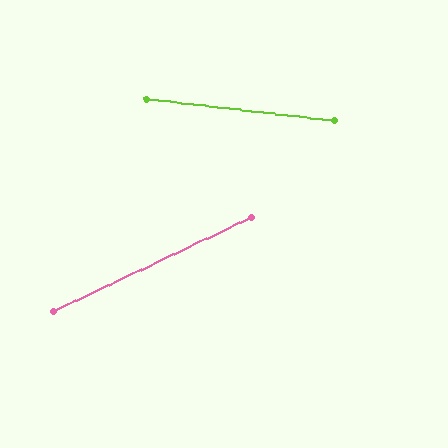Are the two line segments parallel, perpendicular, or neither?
Neither parallel nor perpendicular — they differ by about 32°.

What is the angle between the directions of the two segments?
Approximately 32 degrees.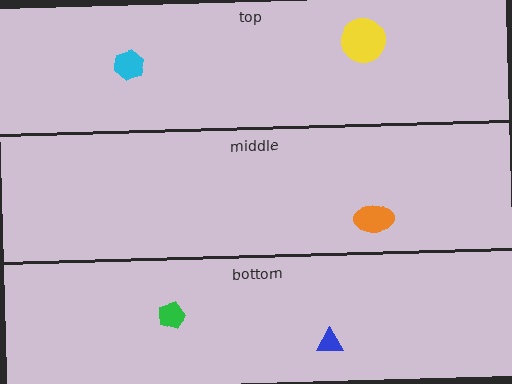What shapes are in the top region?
The cyan hexagon, the yellow circle.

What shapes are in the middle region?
The orange ellipse.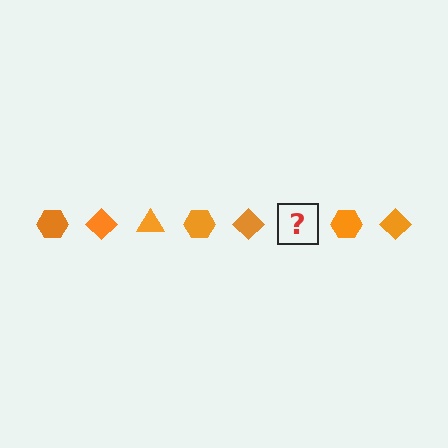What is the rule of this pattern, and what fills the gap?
The rule is that the pattern cycles through hexagon, diamond, triangle shapes in orange. The gap should be filled with an orange triangle.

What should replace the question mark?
The question mark should be replaced with an orange triangle.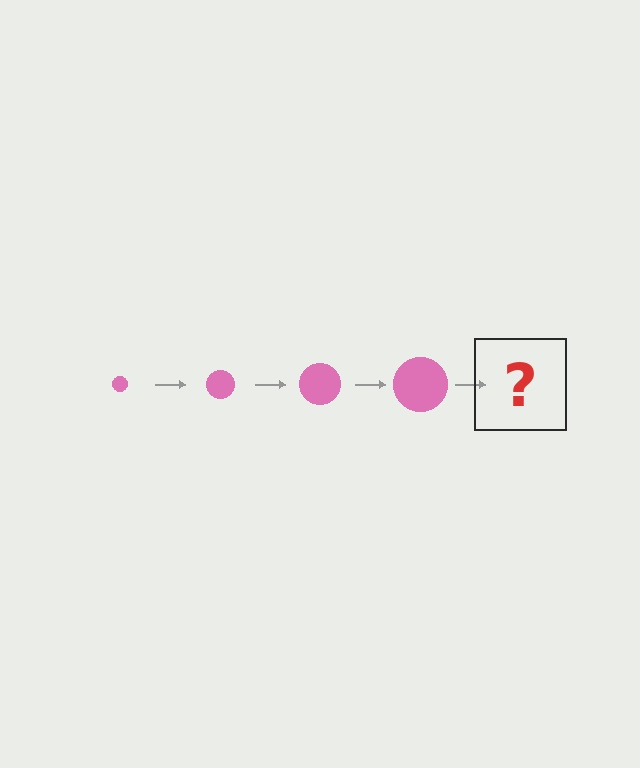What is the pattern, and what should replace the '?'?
The pattern is that the circle gets progressively larger each step. The '?' should be a pink circle, larger than the previous one.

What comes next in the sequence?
The next element should be a pink circle, larger than the previous one.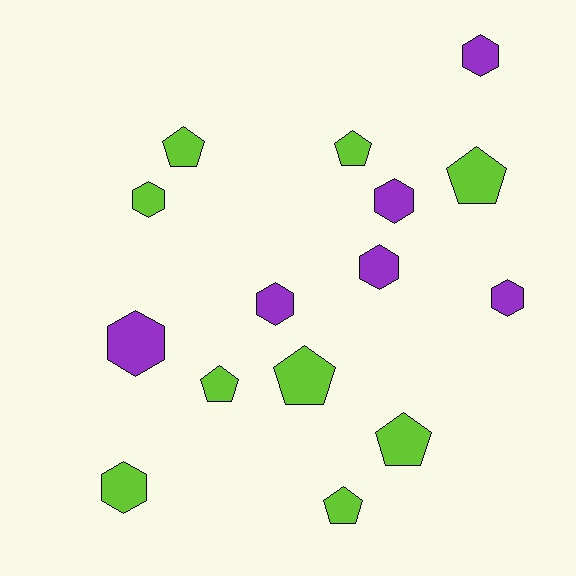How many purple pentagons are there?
There are no purple pentagons.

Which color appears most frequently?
Lime, with 9 objects.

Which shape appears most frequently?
Hexagon, with 8 objects.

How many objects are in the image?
There are 15 objects.